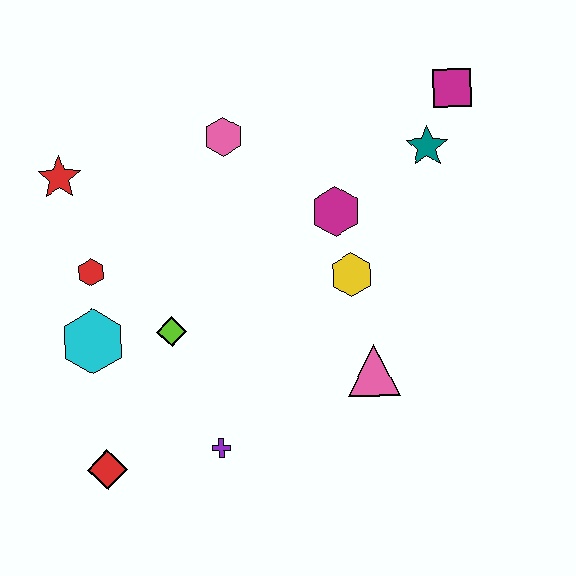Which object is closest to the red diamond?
The purple cross is closest to the red diamond.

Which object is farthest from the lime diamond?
The magenta square is farthest from the lime diamond.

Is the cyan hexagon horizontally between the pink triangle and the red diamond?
No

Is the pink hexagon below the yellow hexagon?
No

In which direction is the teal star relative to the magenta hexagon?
The teal star is to the right of the magenta hexagon.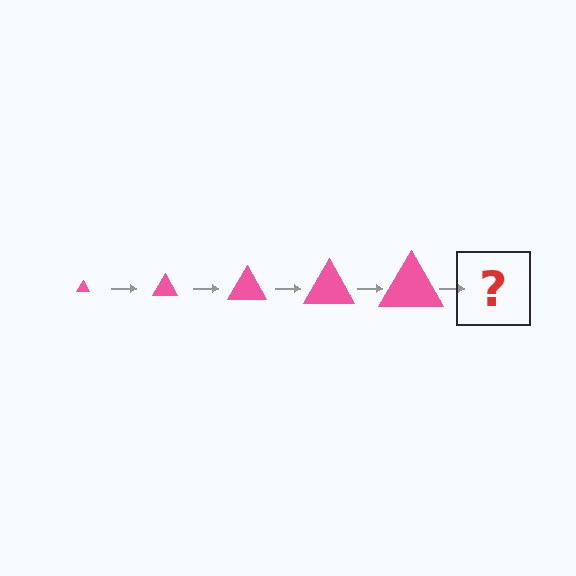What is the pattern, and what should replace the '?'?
The pattern is that the triangle gets progressively larger each step. The '?' should be a pink triangle, larger than the previous one.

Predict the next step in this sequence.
The next step is a pink triangle, larger than the previous one.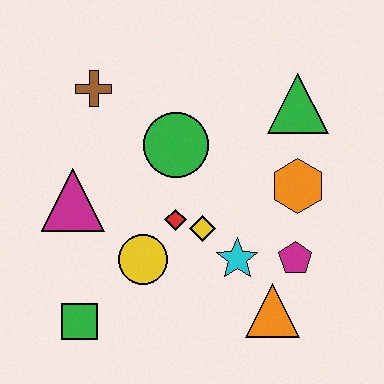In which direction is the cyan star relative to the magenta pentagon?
The cyan star is to the left of the magenta pentagon.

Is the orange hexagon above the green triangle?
No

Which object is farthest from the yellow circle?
The green triangle is farthest from the yellow circle.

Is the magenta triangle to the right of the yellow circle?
No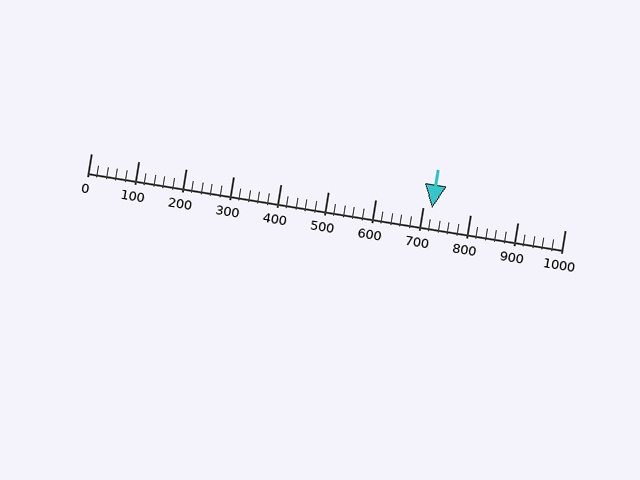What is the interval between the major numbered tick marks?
The major tick marks are spaced 100 units apart.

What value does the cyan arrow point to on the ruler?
The cyan arrow points to approximately 720.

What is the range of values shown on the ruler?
The ruler shows values from 0 to 1000.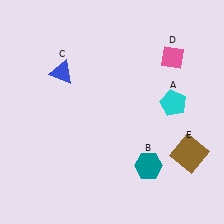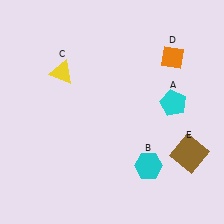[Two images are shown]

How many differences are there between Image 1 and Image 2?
There are 3 differences between the two images.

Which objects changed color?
B changed from teal to cyan. C changed from blue to yellow. D changed from pink to orange.